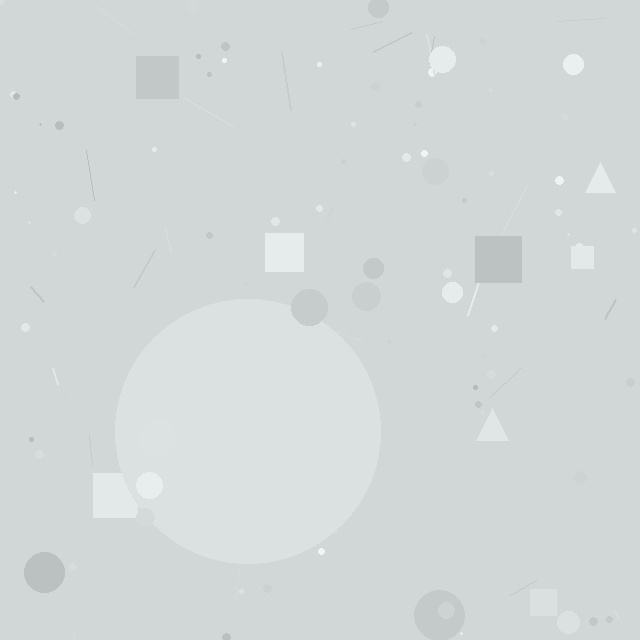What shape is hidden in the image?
A circle is hidden in the image.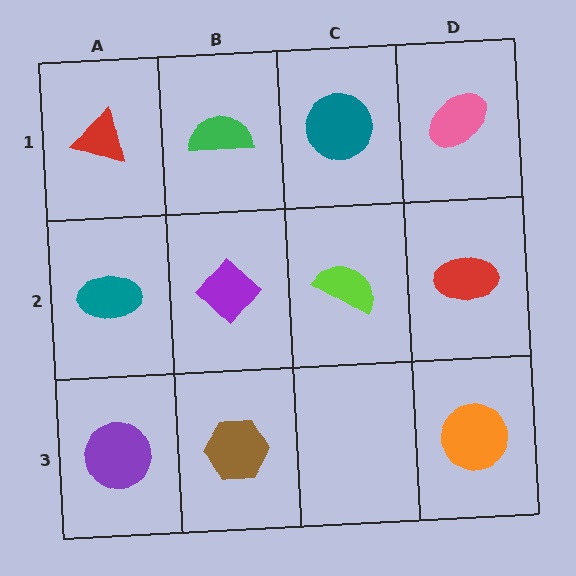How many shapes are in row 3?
3 shapes.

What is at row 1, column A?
A red triangle.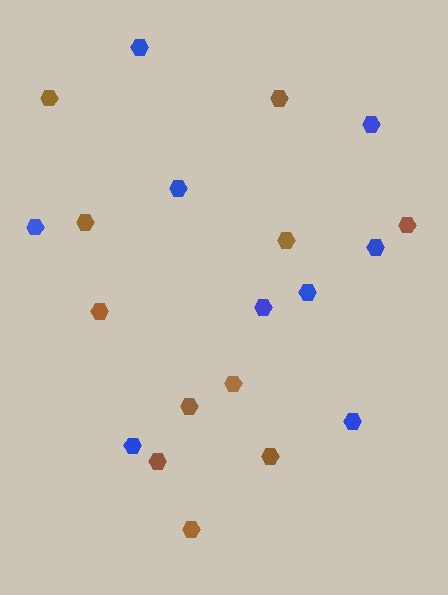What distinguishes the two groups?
There are 2 groups: one group of brown hexagons (11) and one group of blue hexagons (9).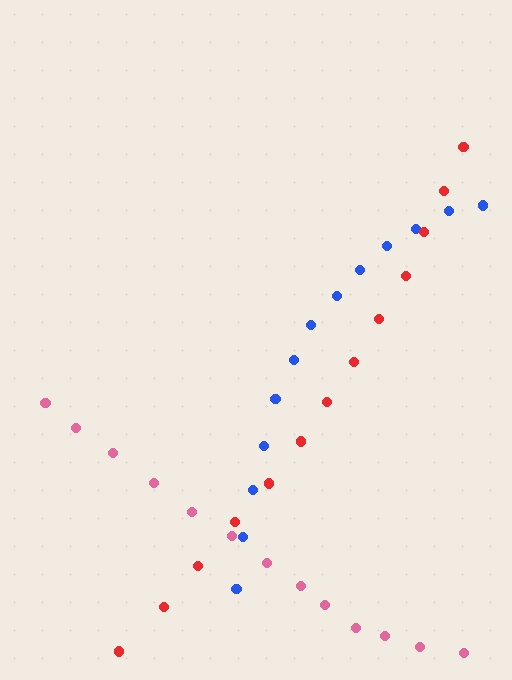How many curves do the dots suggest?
There are 3 distinct paths.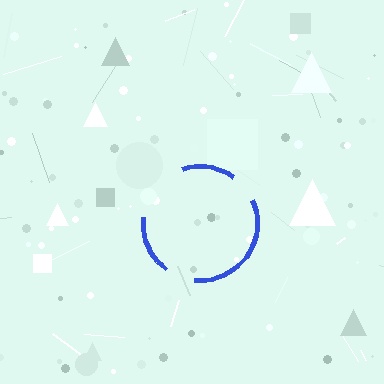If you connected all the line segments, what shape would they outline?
They would outline a circle.